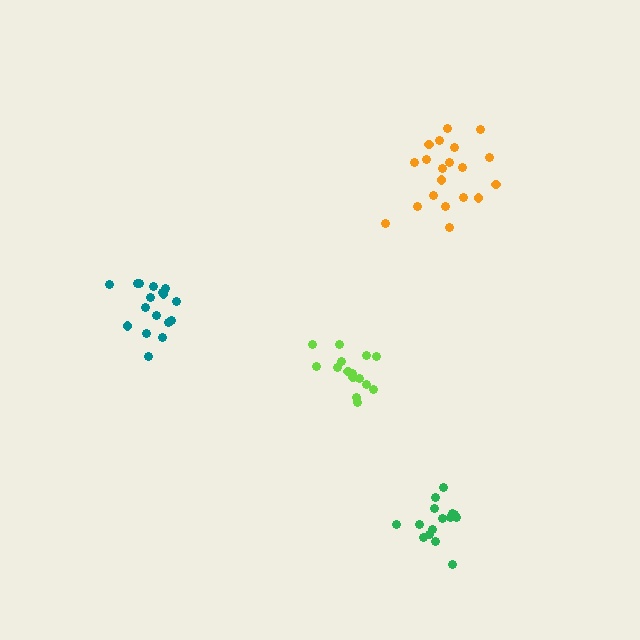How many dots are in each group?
Group 1: 20 dots, Group 2: 15 dots, Group 3: 17 dots, Group 4: 15 dots (67 total).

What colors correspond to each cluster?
The clusters are colored: orange, lime, teal, green.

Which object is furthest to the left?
The teal cluster is leftmost.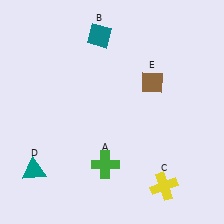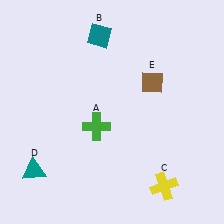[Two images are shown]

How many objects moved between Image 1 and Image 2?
1 object moved between the two images.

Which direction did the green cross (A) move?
The green cross (A) moved up.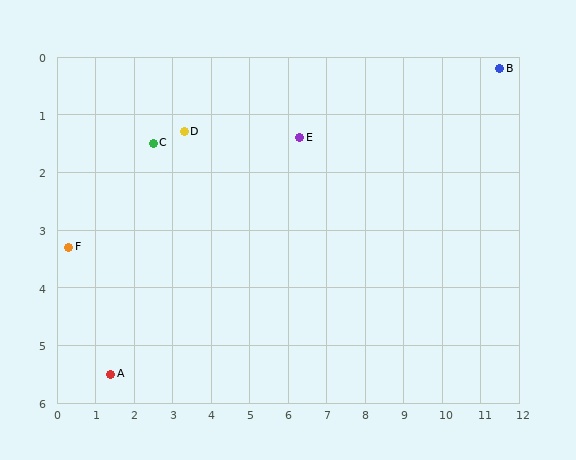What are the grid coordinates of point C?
Point C is at approximately (2.5, 1.5).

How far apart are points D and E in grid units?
Points D and E are about 3.0 grid units apart.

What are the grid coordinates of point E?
Point E is at approximately (6.3, 1.4).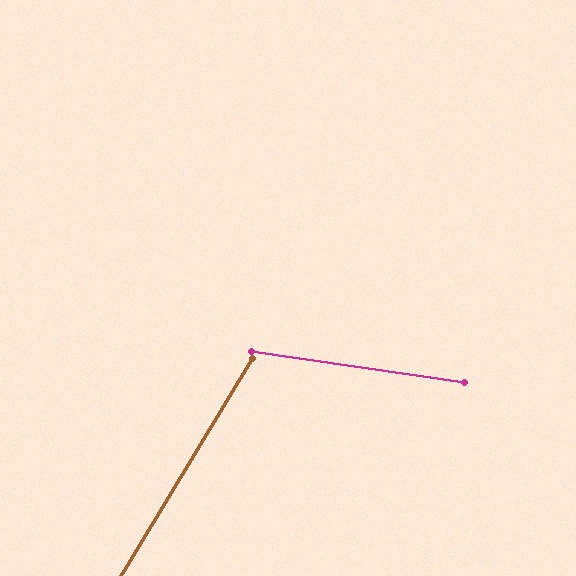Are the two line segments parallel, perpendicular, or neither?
Neither parallel nor perpendicular — they differ by about 67°.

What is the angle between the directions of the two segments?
Approximately 67 degrees.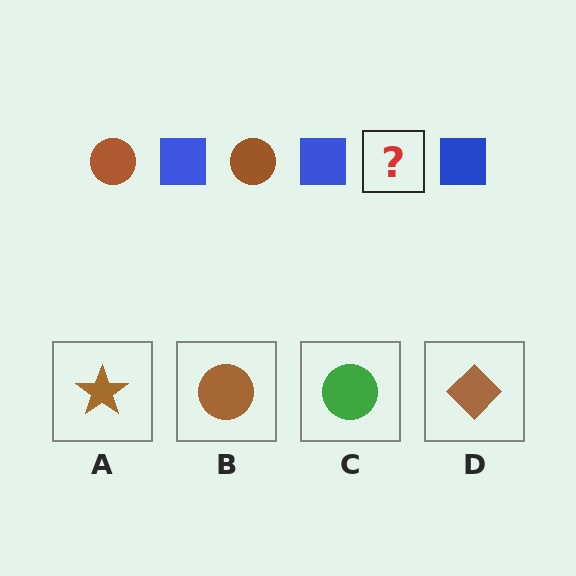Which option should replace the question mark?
Option B.